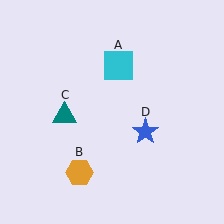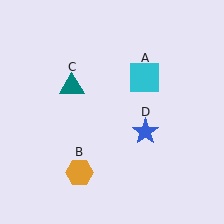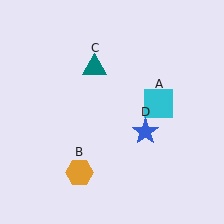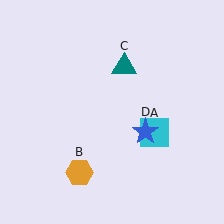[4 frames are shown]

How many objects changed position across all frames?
2 objects changed position: cyan square (object A), teal triangle (object C).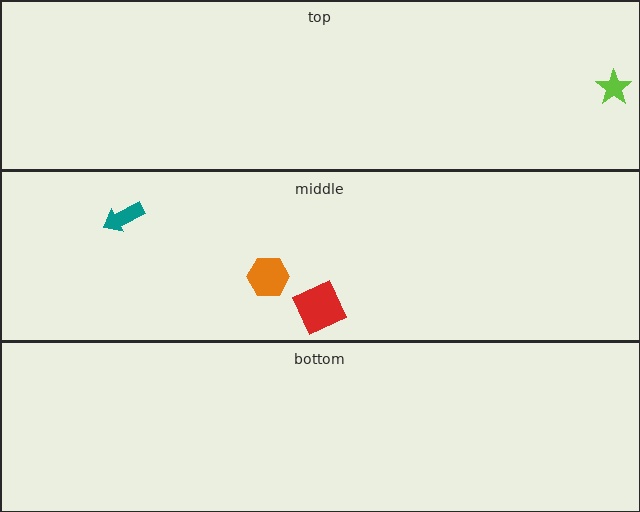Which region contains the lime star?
The top region.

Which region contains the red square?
The middle region.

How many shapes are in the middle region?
3.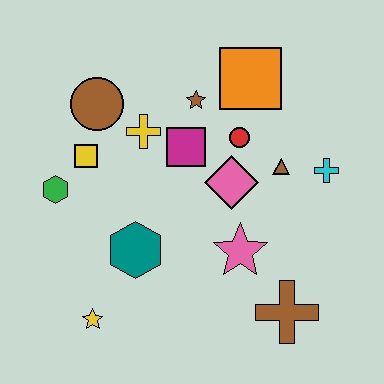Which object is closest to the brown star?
The magenta square is closest to the brown star.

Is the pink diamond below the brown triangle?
Yes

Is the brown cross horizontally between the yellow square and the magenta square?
No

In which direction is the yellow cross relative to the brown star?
The yellow cross is to the left of the brown star.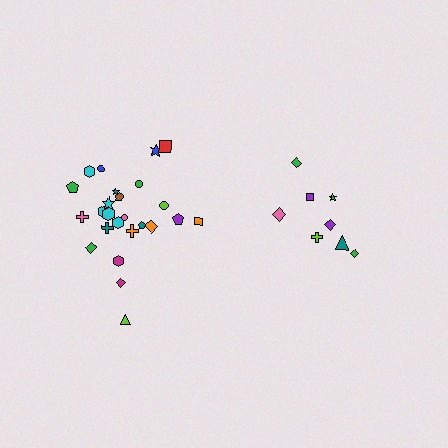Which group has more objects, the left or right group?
The left group.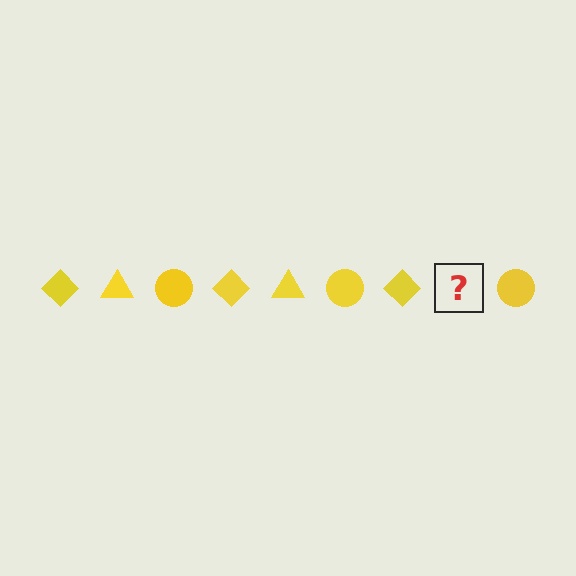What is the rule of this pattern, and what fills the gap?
The rule is that the pattern cycles through diamond, triangle, circle shapes in yellow. The gap should be filled with a yellow triangle.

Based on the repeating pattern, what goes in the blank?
The blank should be a yellow triangle.